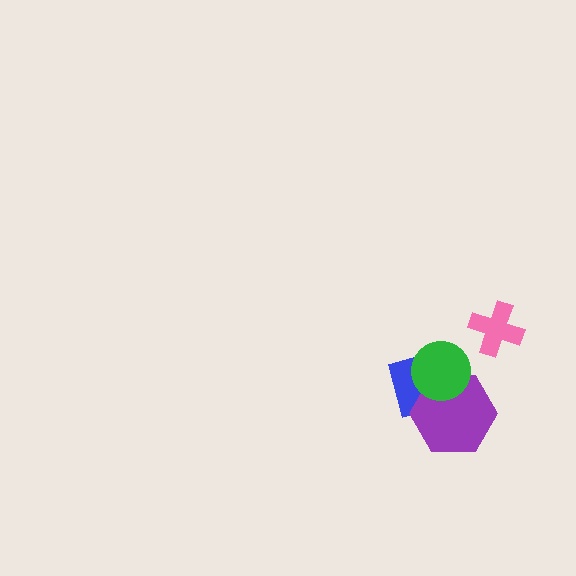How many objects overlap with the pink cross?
0 objects overlap with the pink cross.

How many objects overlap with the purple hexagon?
2 objects overlap with the purple hexagon.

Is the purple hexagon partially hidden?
Yes, it is partially covered by another shape.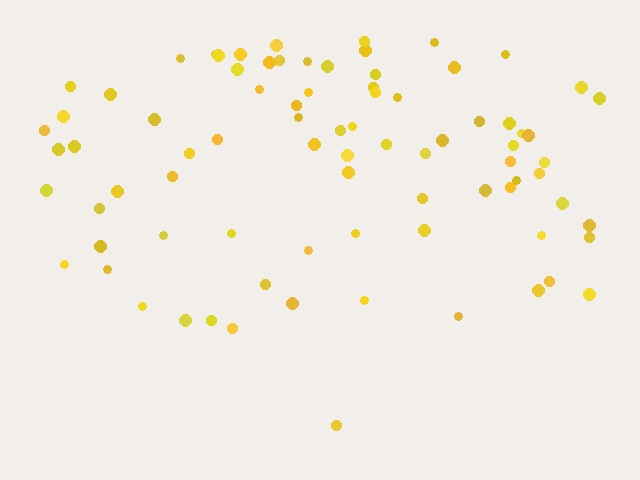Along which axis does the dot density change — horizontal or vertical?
Vertical.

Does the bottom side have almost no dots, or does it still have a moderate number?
Still a moderate number, just noticeably fewer than the top.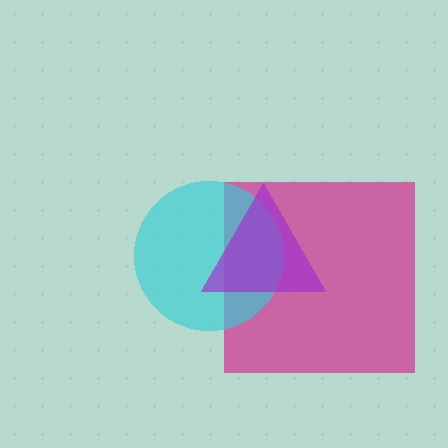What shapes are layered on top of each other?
The layered shapes are: a magenta square, a cyan circle, a purple triangle.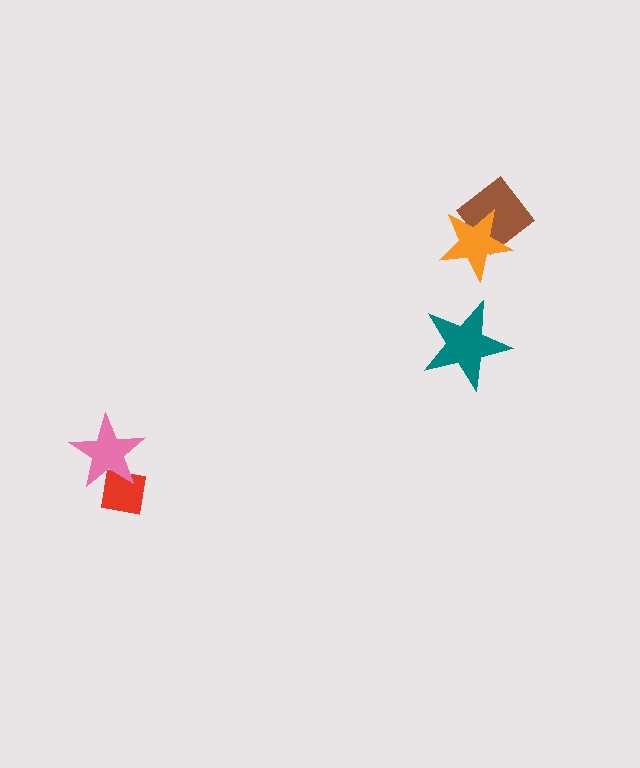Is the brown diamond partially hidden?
Yes, it is partially covered by another shape.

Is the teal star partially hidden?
No, no other shape covers it.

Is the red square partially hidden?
Yes, it is partially covered by another shape.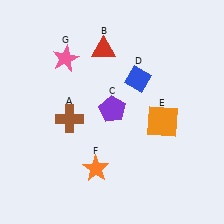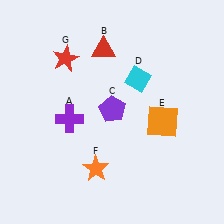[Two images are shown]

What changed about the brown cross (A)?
In Image 1, A is brown. In Image 2, it changed to purple.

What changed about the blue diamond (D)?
In Image 1, D is blue. In Image 2, it changed to cyan.